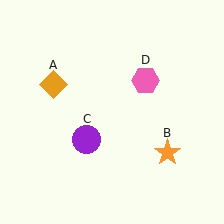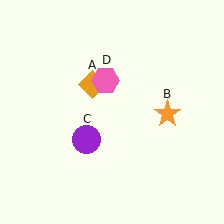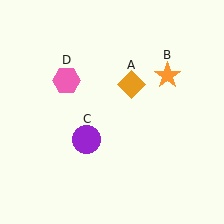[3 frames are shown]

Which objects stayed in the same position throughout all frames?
Purple circle (object C) remained stationary.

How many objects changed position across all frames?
3 objects changed position: orange diamond (object A), orange star (object B), pink hexagon (object D).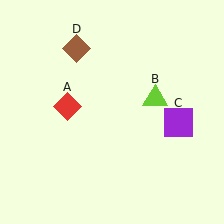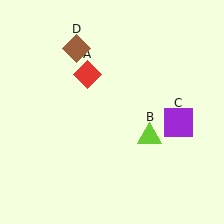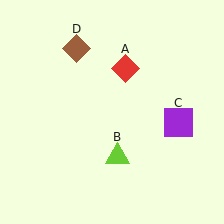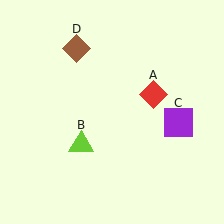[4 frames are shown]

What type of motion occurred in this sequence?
The red diamond (object A), lime triangle (object B) rotated clockwise around the center of the scene.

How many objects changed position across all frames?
2 objects changed position: red diamond (object A), lime triangle (object B).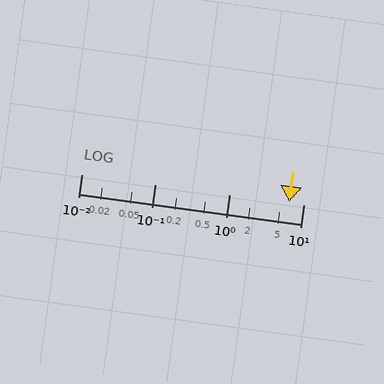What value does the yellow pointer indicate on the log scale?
The pointer indicates approximately 6.3.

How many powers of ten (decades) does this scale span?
The scale spans 3 decades, from 0.01 to 10.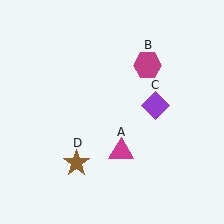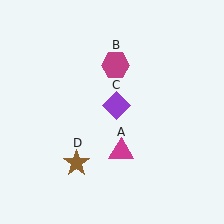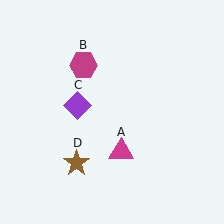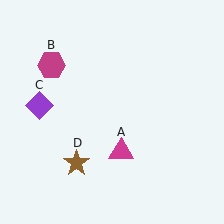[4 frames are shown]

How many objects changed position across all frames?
2 objects changed position: magenta hexagon (object B), purple diamond (object C).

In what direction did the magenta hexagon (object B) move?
The magenta hexagon (object B) moved left.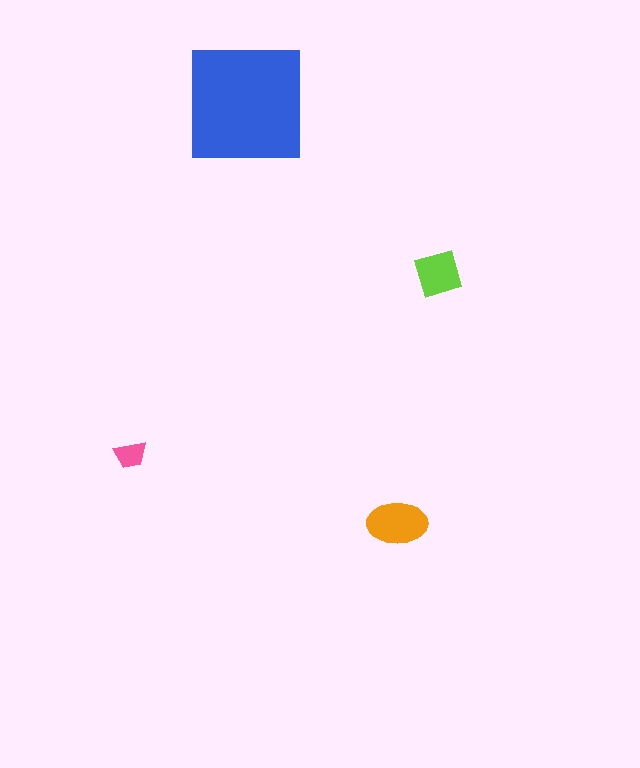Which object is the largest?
The blue square.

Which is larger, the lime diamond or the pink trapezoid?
The lime diamond.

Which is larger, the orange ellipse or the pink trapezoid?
The orange ellipse.